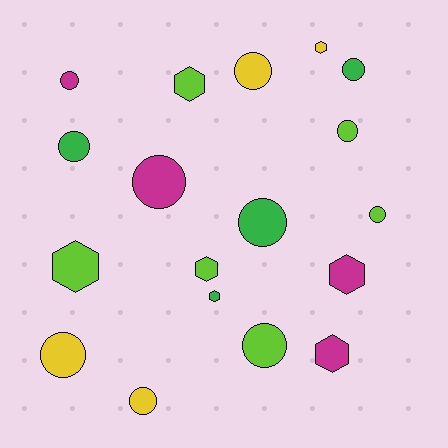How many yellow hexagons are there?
There is 1 yellow hexagon.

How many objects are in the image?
There are 18 objects.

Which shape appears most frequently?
Circle, with 11 objects.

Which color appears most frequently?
Lime, with 6 objects.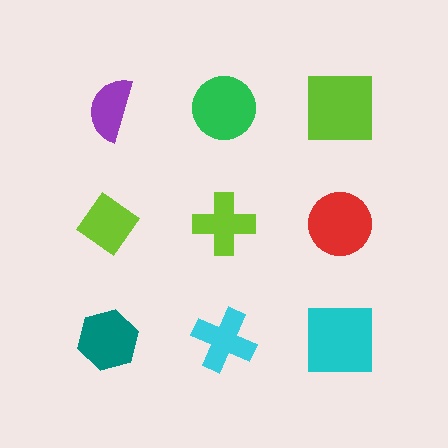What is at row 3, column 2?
A cyan cross.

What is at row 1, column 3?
A lime square.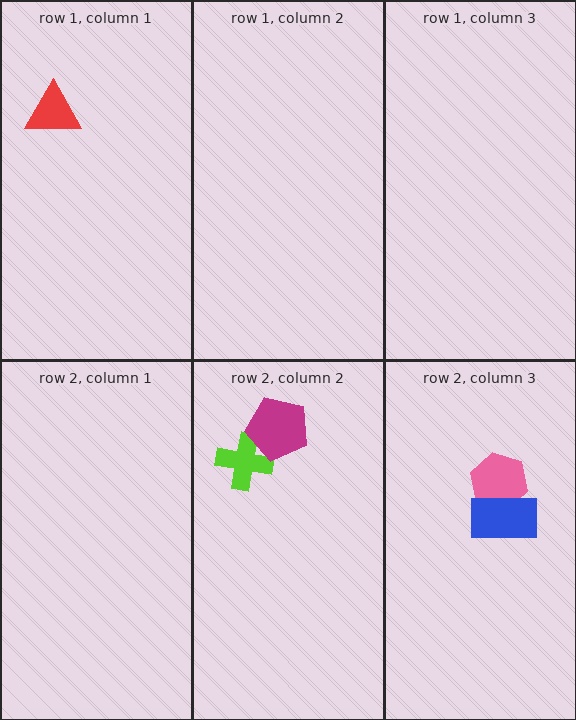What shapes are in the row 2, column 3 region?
The brown star, the pink hexagon, the blue rectangle.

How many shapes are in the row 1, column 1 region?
1.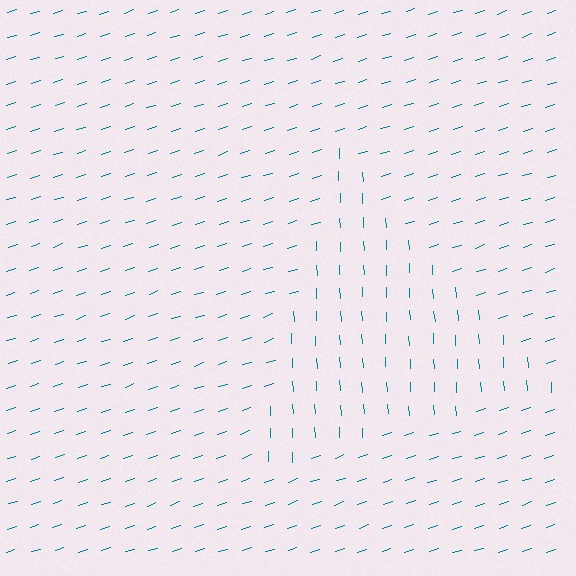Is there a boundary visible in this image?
Yes, there is a texture boundary formed by a change in line orientation.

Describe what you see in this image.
The image is filled with small teal line segments. A triangle region in the image has lines oriented differently from the surrounding lines, creating a visible texture boundary.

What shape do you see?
I see a triangle.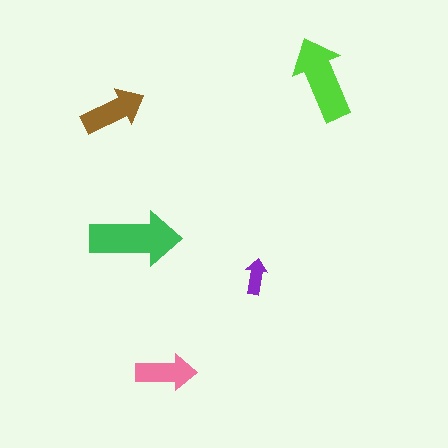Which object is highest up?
The lime arrow is topmost.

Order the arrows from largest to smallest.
the green one, the lime one, the brown one, the pink one, the purple one.